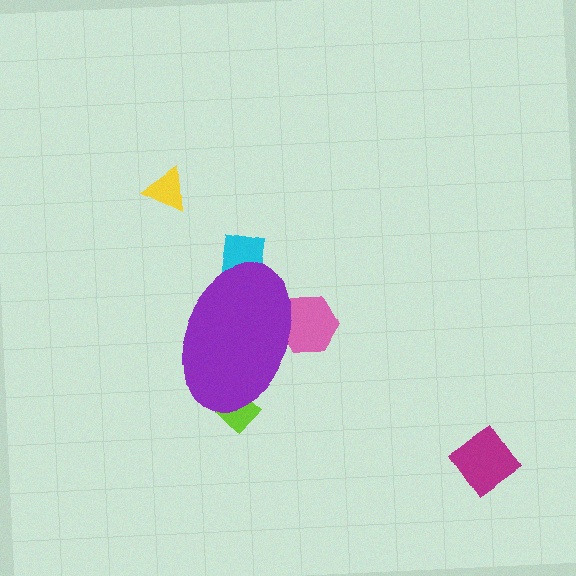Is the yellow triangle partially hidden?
No, the yellow triangle is fully visible.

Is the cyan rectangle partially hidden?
Yes, the cyan rectangle is partially hidden behind the purple ellipse.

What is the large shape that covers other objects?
A purple ellipse.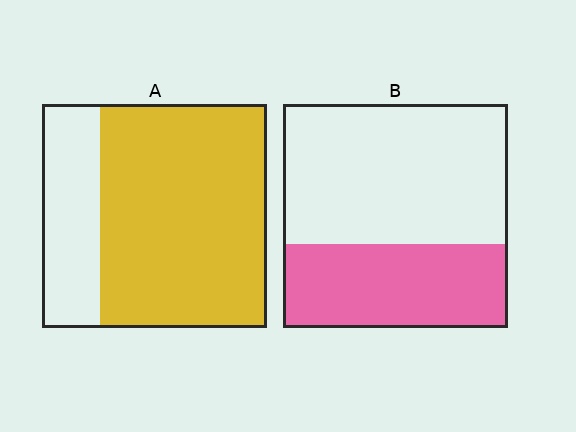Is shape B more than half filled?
No.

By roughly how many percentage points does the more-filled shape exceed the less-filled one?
By roughly 35 percentage points (A over B).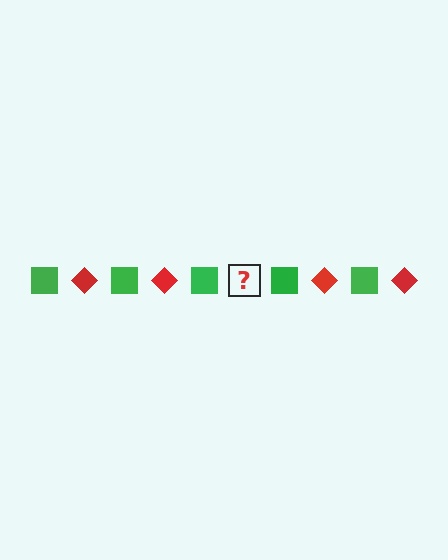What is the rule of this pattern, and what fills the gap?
The rule is that the pattern alternates between green square and red diamond. The gap should be filled with a red diamond.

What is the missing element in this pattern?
The missing element is a red diamond.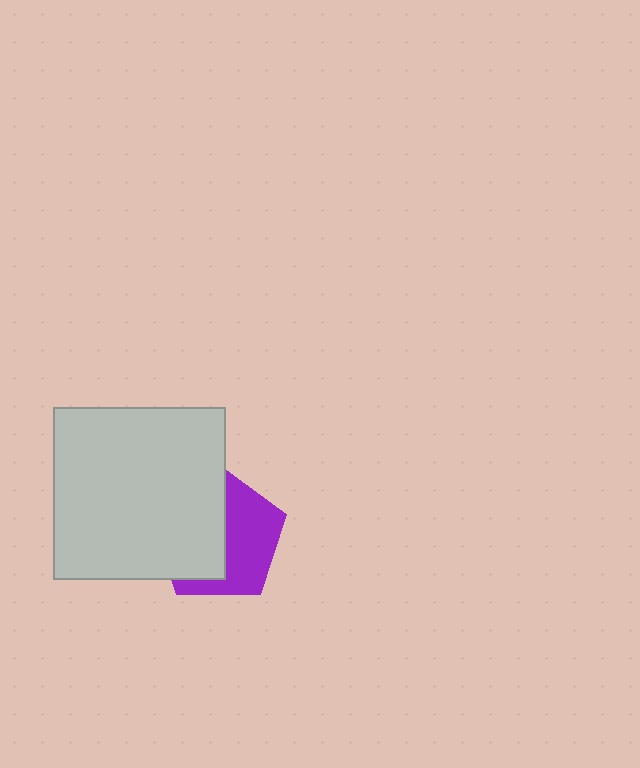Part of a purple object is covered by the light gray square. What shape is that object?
It is a pentagon.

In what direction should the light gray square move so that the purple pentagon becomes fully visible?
The light gray square should move left. That is the shortest direction to clear the overlap and leave the purple pentagon fully visible.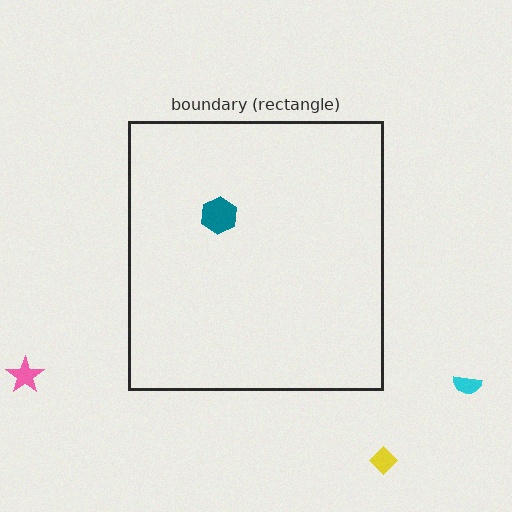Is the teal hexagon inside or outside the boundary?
Inside.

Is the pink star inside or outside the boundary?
Outside.